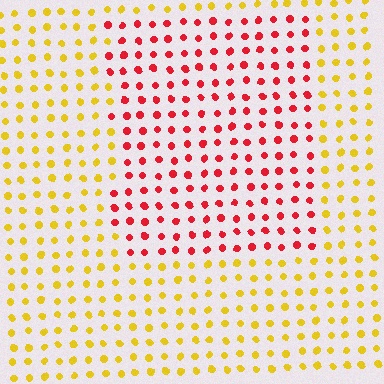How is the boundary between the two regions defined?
The boundary is defined purely by a slight shift in hue (about 58 degrees). Spacing, size, and orientation are identical on both sides.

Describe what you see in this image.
The image is filled with small yellow elements in a uniform arrangement. A rectangle-shaped region is visible where the elements are tinted to a slightly different hue, forming a subtle color boundary.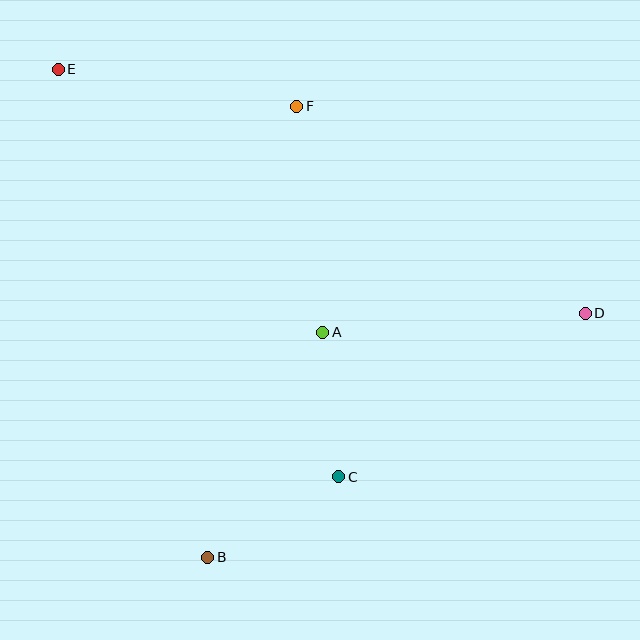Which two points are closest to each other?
Points A and C are closest to each other.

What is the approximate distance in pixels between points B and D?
The distance between B and D is approximately 449 pixels.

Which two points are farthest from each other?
Points D and E are farthest from each other.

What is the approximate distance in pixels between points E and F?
The distance between E and F is approximately 241 pixels.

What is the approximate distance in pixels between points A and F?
The distance between A and F is approximately 228 pixels.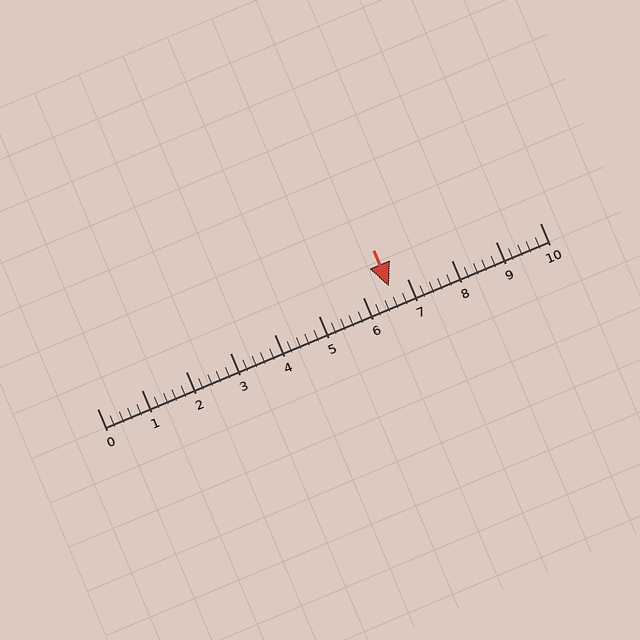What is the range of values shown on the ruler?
The ruler shows values from 0 to 10.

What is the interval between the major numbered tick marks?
The major tick marks are spaced 1 units apart.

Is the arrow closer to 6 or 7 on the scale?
The arrow is closer to 7.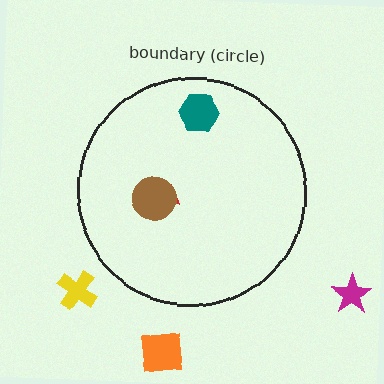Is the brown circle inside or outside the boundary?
Inside.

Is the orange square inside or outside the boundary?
Outside.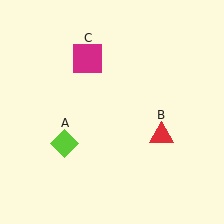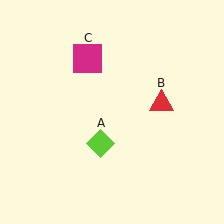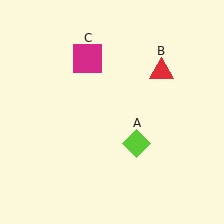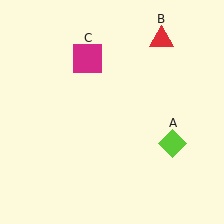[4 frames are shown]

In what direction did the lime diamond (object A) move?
The lime diamond (object A) moved right.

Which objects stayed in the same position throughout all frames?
Magenta square (object C) remained stationary.